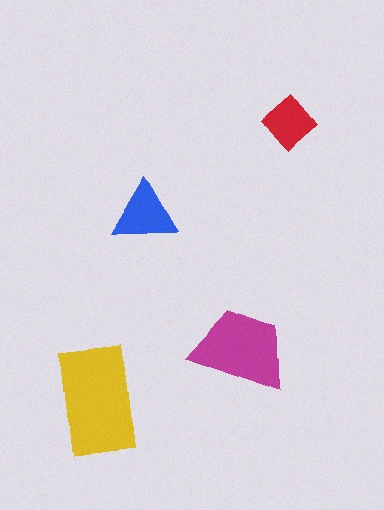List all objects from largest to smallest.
The yellow rectangle, the magenta trapezoid, the blue triangle, the red diamond.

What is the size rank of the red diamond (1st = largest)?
4th.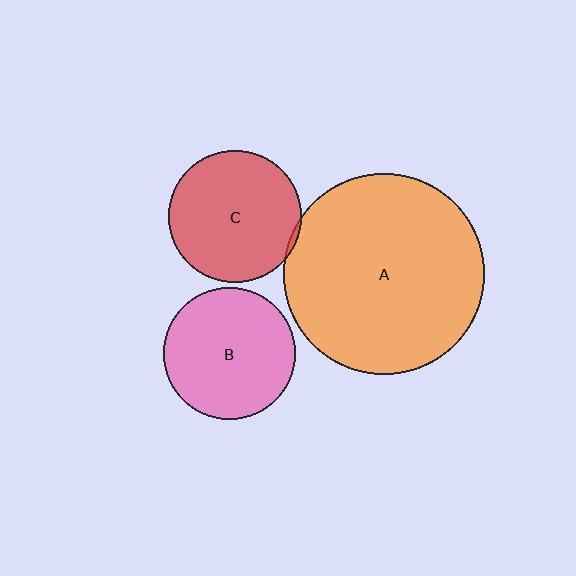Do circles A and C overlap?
Yes.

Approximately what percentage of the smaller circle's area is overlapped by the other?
Approximately 5%.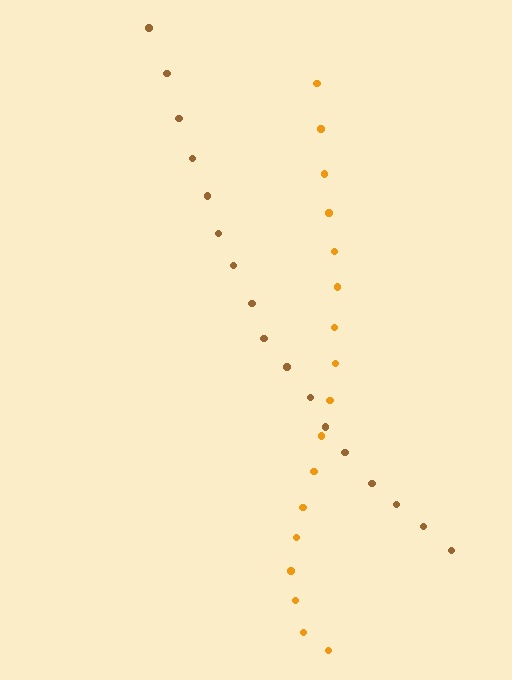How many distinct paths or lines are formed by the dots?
There are 2 distinct paths.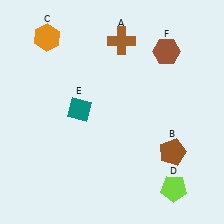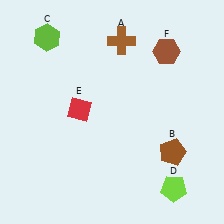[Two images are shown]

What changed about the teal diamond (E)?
In Image 1, E is teal. In Image 2, it changed to red.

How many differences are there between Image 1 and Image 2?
There are 2 differences between the two images.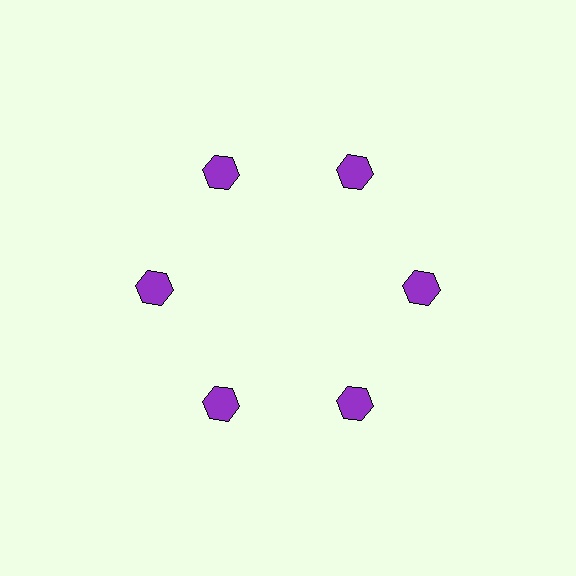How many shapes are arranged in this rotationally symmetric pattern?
There are 6 shapes, arranged in 6 groups of 1.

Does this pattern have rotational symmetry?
Yes, this pattern has 6-fold rotational symmetry. It looks the same after rotating 60 degrees around the center.